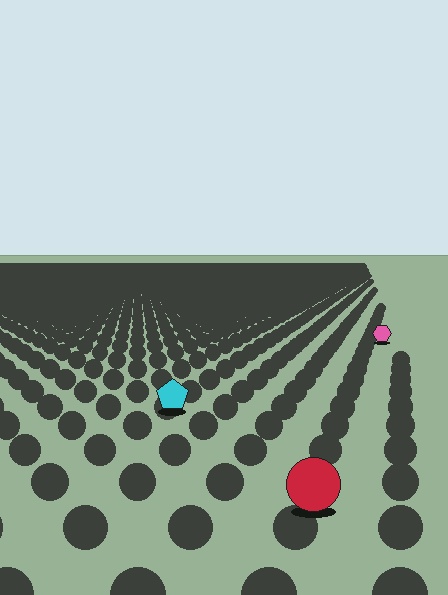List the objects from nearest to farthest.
From nearest to farthest: the red circle, the cyan pentagon, the pink hexagon.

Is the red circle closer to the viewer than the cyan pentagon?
Yes. The red circle is closer — you can tell from the texture gradient: the ground texture is coarser near it.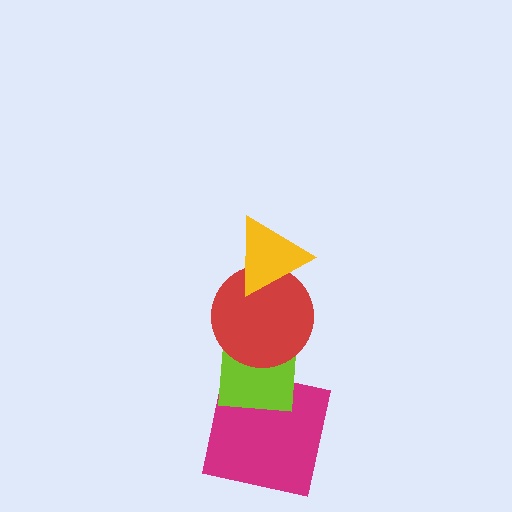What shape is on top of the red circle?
The yellow triangle is on top of the red circle.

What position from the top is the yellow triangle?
The yellow triangle is 1st from the top.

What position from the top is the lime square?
The lime square is 3rd from the top.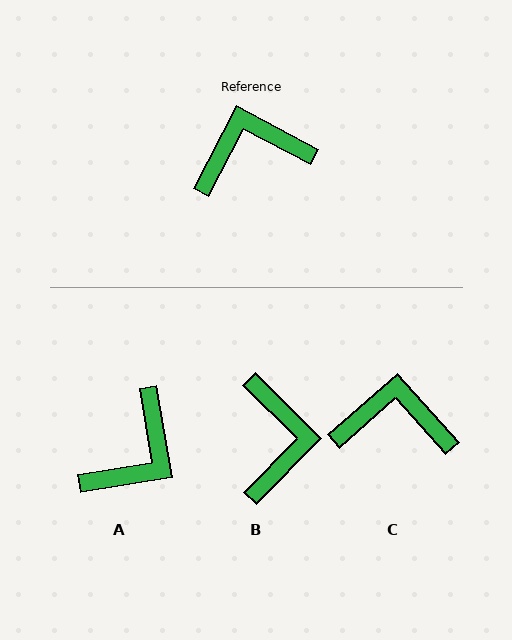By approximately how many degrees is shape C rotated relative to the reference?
Approximately 21 degrees clockwise.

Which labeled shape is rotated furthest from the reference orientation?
A, about 143 degrees away.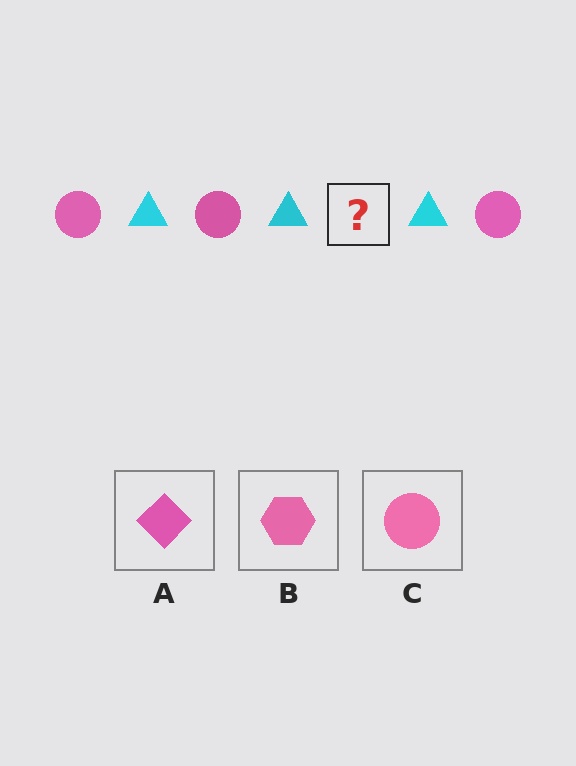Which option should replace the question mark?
Option C.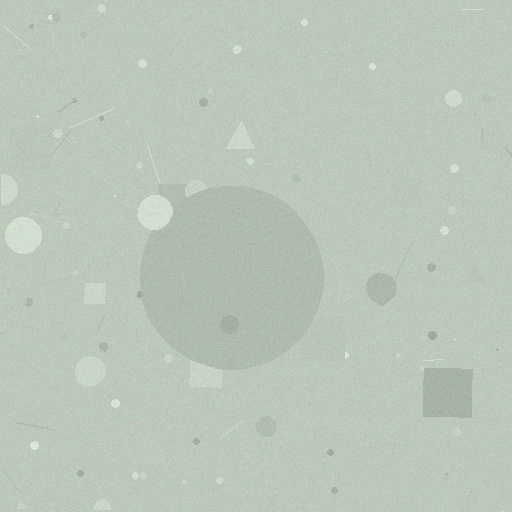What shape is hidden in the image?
A circle is hidden in the image.